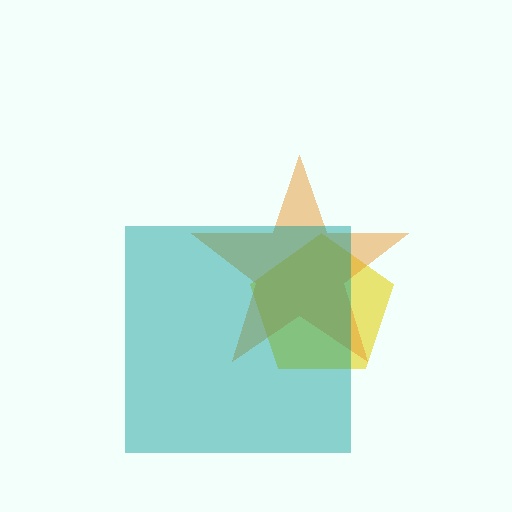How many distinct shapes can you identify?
There are 3 distinct shapes: a yellow pentagon, an orange star, a teal square.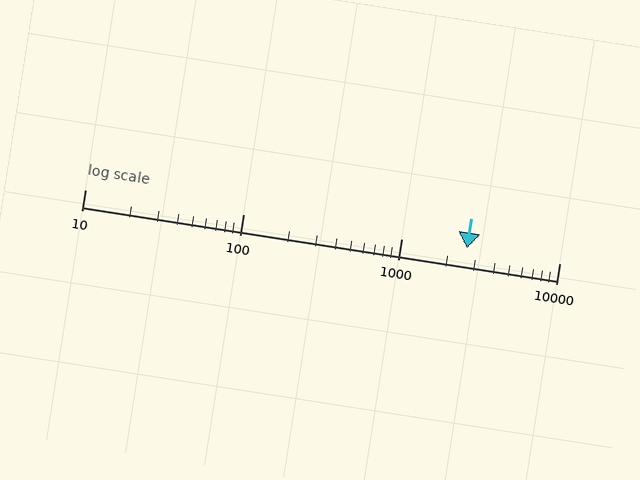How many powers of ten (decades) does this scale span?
The scale spans 3 decades, from 10 to 10000.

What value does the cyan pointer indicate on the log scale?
The pointer indicates approximately 2600.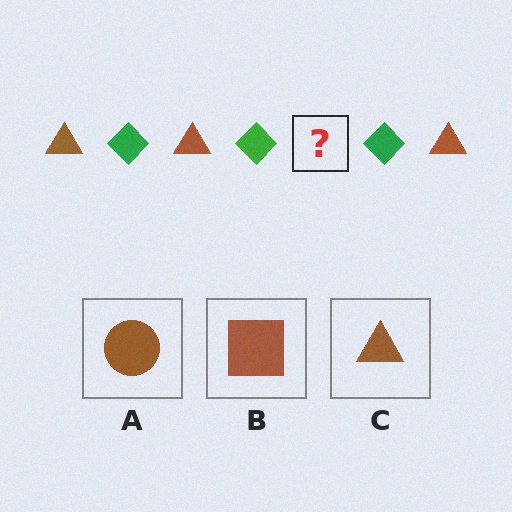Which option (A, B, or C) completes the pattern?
C.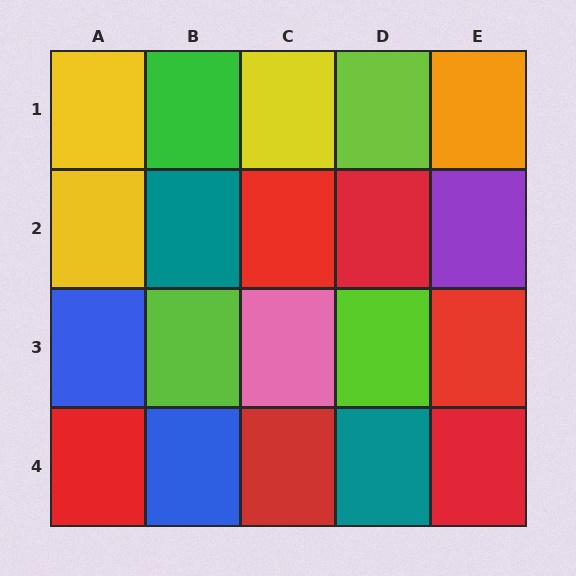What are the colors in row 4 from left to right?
Red, blue, red, teal, red.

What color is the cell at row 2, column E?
Purple.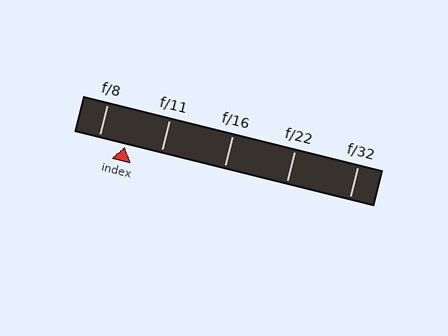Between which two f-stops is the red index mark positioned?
The index mark is between f/8 and f/11.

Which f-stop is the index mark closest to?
The index mark is closest to f/8.